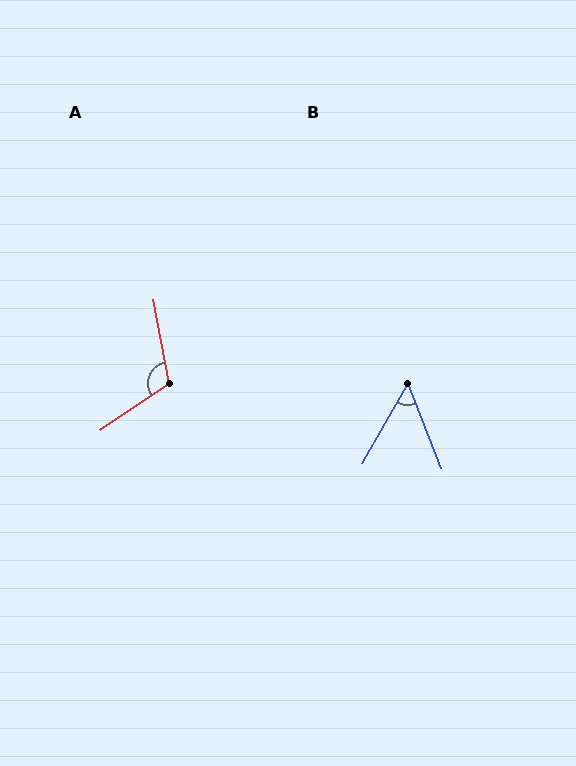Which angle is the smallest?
B, at approximately 51 degrees.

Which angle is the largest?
A, at approximately 113 degrees.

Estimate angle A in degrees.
Approximately 113 degrees.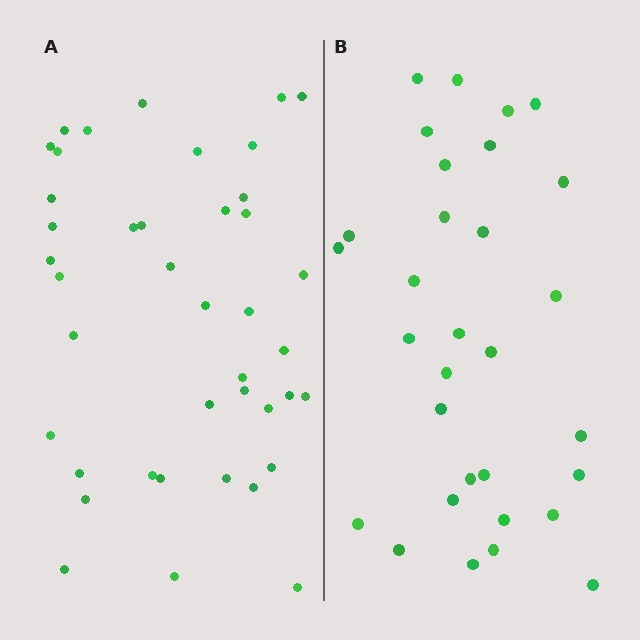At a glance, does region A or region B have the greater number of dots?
Region A (the left region) has more dots.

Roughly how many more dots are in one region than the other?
Region A has roughly 10 or so more dots than region B.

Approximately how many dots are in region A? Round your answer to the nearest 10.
About 40 dots. (The exact count is 41, which rounds to 40.)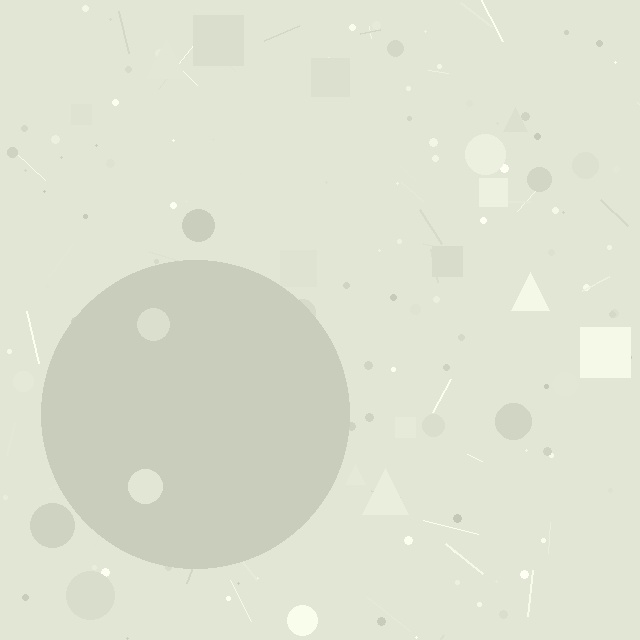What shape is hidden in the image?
A circle is hidden in the image.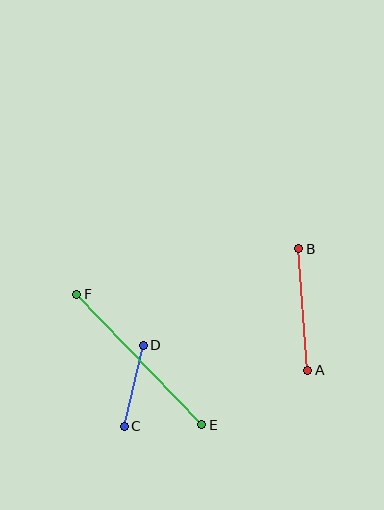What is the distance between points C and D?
The distance is approximately 83 pixels.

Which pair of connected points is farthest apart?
Points E and F are farthest apart.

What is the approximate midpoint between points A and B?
The midpoint is at approximately (303, 310) pixels.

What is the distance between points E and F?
The distance is approximately 181 pixels.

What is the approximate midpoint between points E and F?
The midpoint is at approximately (139, 360) pixels.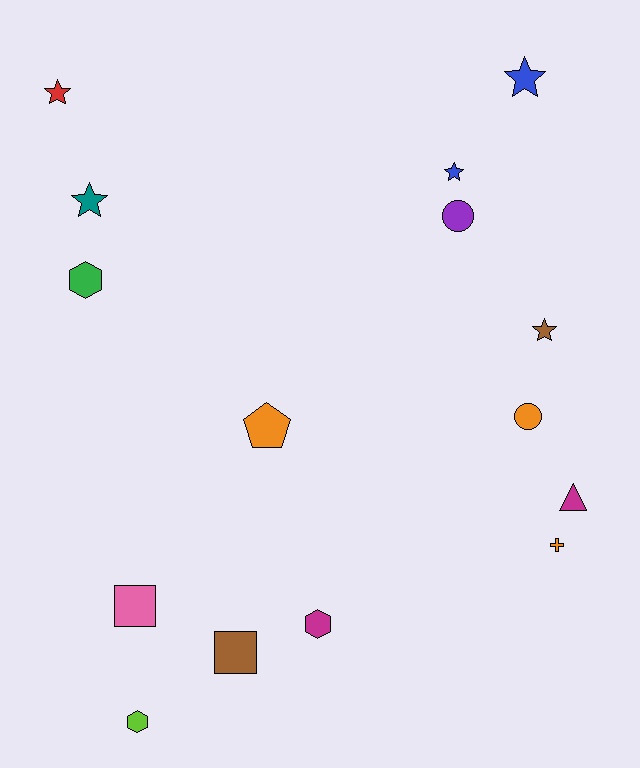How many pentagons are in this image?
There is 1 pentagon.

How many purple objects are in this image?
There is 1 purple object.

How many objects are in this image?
There are 15 objects.